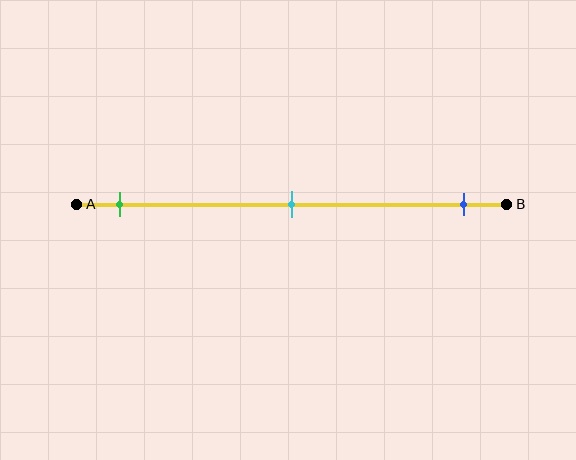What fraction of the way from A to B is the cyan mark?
The cyan mark is approximately 50% (0.5) of the way from A to B.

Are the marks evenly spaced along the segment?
Yes, the marks are approximately evenly spaced.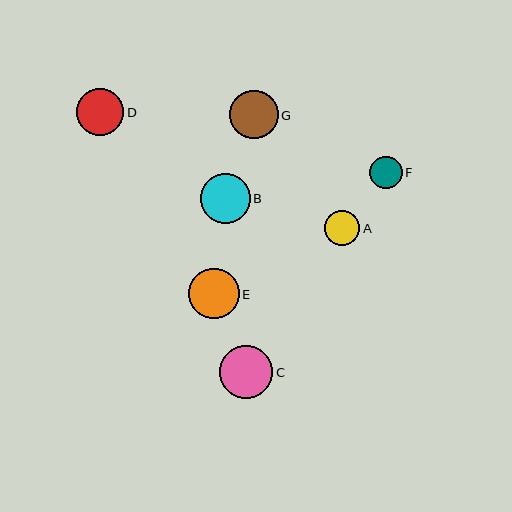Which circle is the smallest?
Circle F is the smallest with a size of approximately 32 pixels.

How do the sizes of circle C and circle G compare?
Circle C and circle G are approximately the same size.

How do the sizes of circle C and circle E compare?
Circle C and circle E are approximately the same size.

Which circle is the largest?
Circle C is the largest with a size of approximately 53 pixels.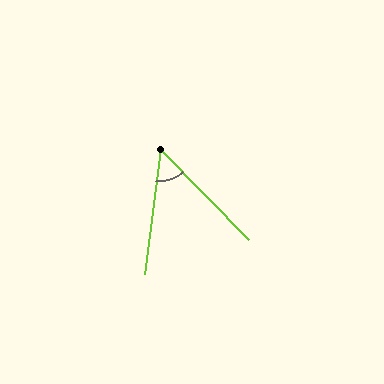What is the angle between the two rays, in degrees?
Approximately 52 degrees.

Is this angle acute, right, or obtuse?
It is acute.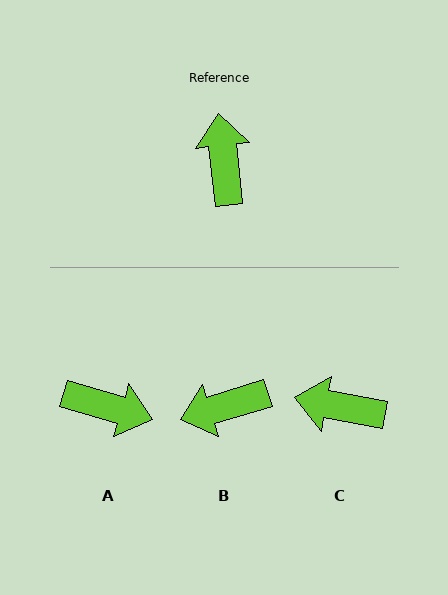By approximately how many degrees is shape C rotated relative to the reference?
Approximately 73 degrees counter-clockwise.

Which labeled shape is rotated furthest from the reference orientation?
A, about 113 degrees away.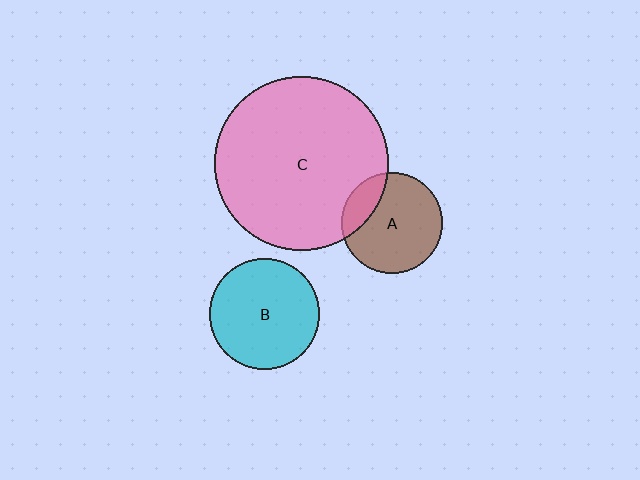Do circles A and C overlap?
Yes.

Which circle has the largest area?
Circle C (pink).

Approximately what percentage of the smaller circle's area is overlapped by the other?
Approximately 20%.